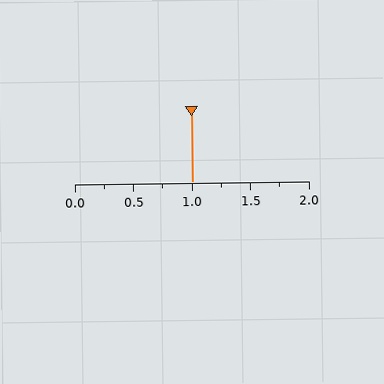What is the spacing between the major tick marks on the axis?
The major ticks are spaced 0.5 apart.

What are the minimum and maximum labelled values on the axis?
The axis runs from 0.0 to 2.0.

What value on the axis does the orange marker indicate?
The marker indicates approximately 1.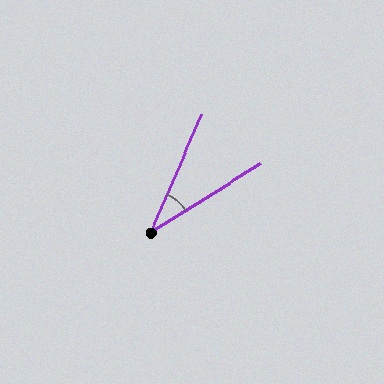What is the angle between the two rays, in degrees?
Approximately 34 degrees.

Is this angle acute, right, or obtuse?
It is acute.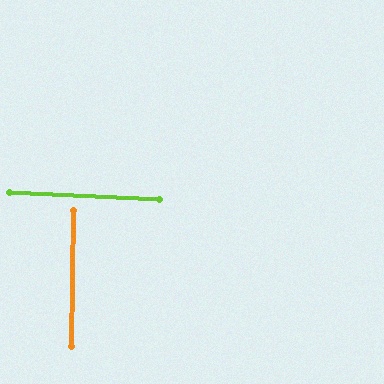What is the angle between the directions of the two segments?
Approximately 88 degrees.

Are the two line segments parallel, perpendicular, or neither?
Perpendicular — they meet at approximately 88°.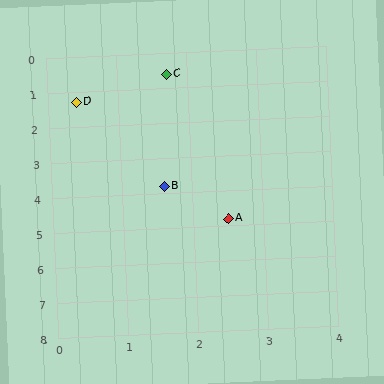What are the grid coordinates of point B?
Point B is at approximately (1.6, 3.8).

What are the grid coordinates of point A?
Point A is at approximately (2.5, 4.8).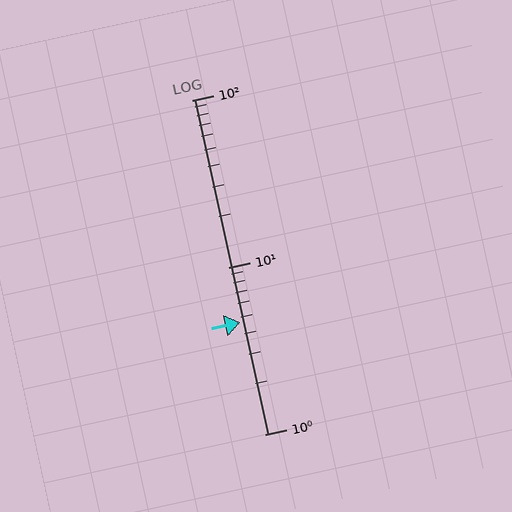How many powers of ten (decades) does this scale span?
The scale spans 2 decades, from 1 to 100.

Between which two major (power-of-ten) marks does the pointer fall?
The pointer is between 1 and 10.